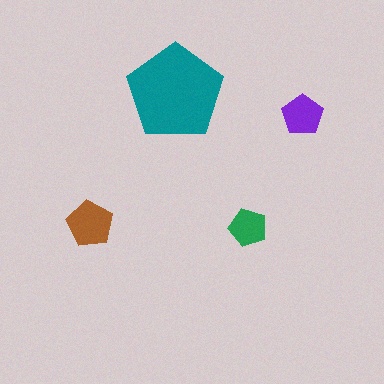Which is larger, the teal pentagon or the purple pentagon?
The teal one.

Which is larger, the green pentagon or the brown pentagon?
The brown one.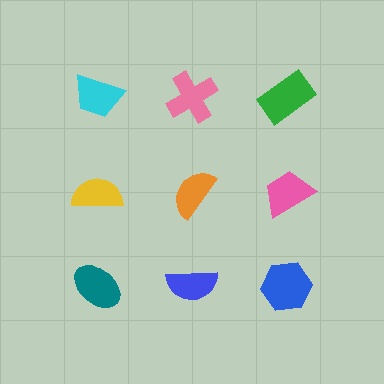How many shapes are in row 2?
3 shapes.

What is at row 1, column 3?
A green rectangle.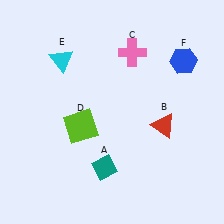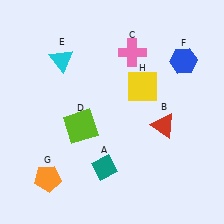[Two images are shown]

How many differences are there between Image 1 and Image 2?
There are 2 differences between the two images.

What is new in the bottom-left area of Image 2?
An orange pentagon (G) was added in the bottom-left area of Image 2.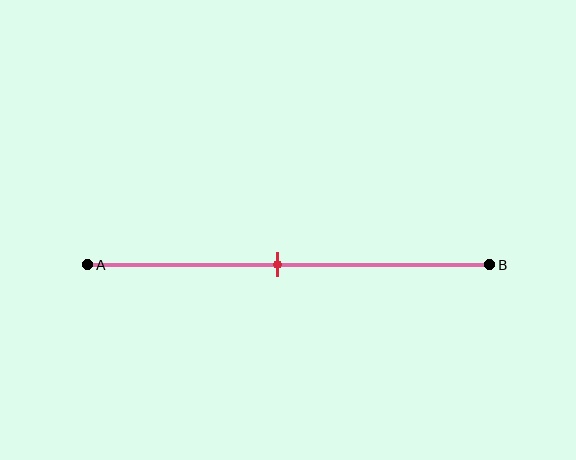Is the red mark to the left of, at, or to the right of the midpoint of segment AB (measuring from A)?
The red mark is approximately at the midpoint of segment AB.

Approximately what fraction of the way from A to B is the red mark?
The red mark is approximately 45% of the way from A to B.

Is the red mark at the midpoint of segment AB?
Yes, the mark is approximately at the midpoint.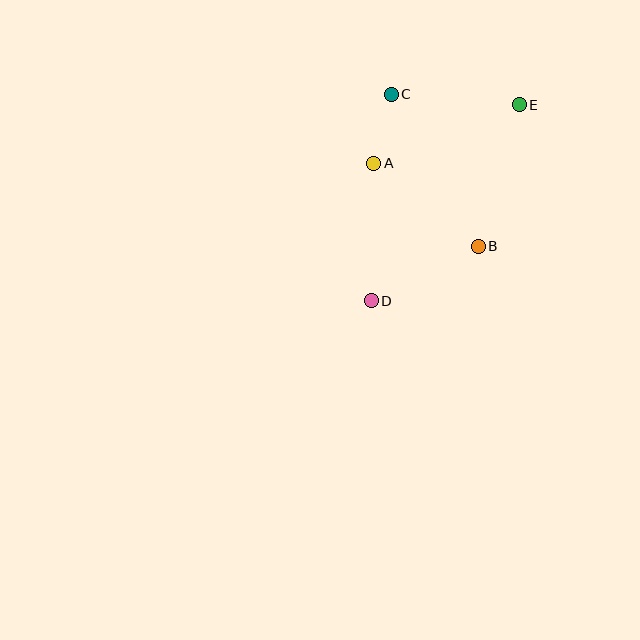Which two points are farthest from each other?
Points D and E are farthest from each other.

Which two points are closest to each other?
Points A and C are closest to each other.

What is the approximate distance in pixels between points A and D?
The distance between A and D is approximately 137 pixels.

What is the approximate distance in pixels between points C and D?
The distance between C and D is approximately 207 pixels.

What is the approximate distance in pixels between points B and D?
The distance between B and D is approximately 120 pixels.